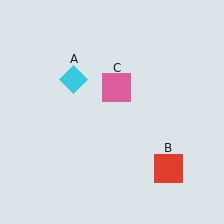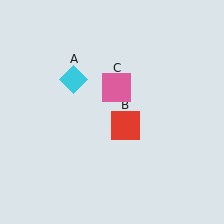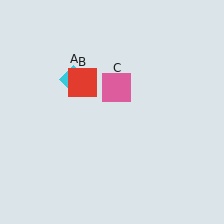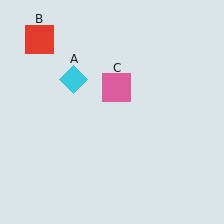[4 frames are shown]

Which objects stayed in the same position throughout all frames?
Cyan diamond (object A) and pink square (object C) remained stationary.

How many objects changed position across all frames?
1 object changed position: red square (object B).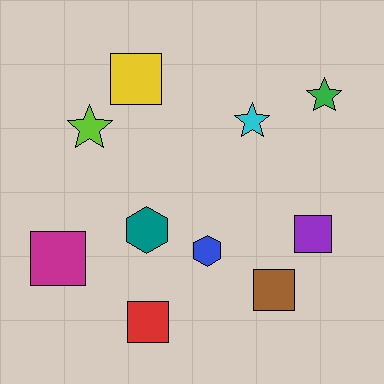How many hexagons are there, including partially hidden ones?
There are 2 hexagons.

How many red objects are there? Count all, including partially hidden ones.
There is 1 red object.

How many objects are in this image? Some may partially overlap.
There are 10 objects.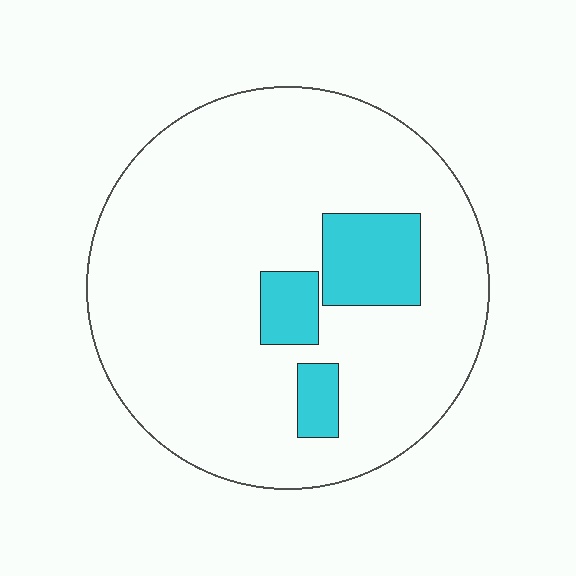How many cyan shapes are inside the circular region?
3.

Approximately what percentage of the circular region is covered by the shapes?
Approximately 15%.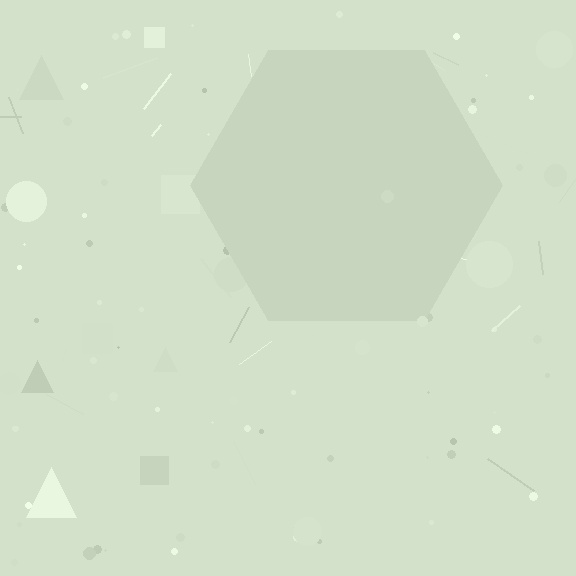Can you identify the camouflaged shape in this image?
The camouflaged shape is a hexagon.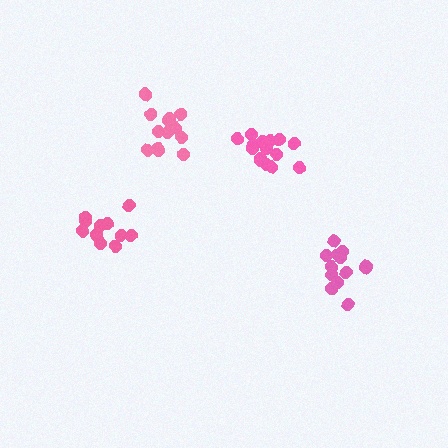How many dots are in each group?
Group 1: 16 dots, Group 2: 11 dots, Group 3: 13 dots, Group 4: 13 dots (53 total).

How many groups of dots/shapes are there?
There are 4 groups.